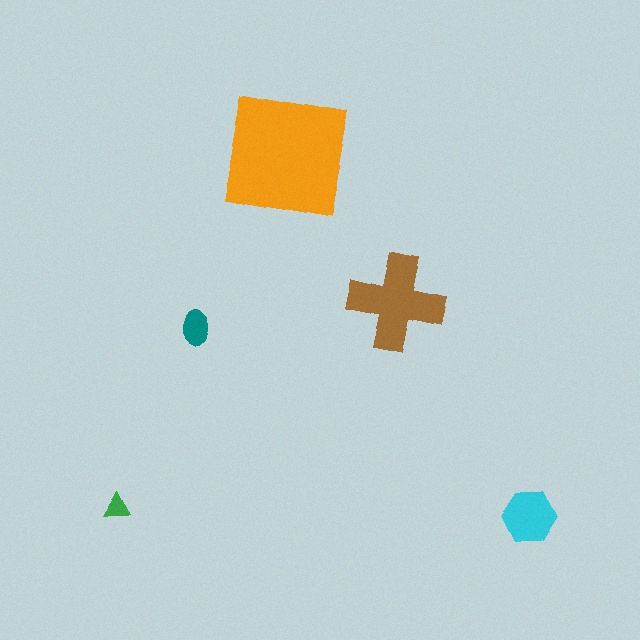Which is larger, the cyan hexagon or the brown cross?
The brown cross.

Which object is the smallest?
The green triangle.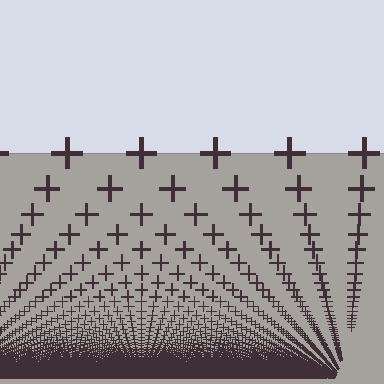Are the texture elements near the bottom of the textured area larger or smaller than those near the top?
Smaller. The gradient is inverted — elements near the bottom are smaller and denser.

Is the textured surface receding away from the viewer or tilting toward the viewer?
The surface appears to tilt toward the viewer. Texture elements get larger and sparser toward the top.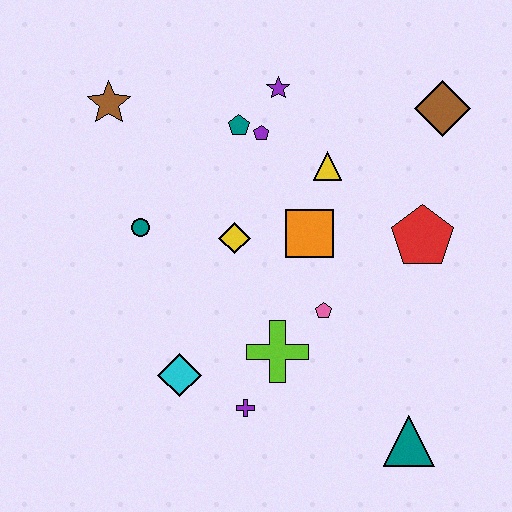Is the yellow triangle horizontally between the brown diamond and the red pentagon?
No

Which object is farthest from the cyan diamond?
The brown diamond is farthest from the cyan diamond.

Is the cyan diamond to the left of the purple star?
Yes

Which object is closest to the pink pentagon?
The lime cross is closest to the pink pentagon.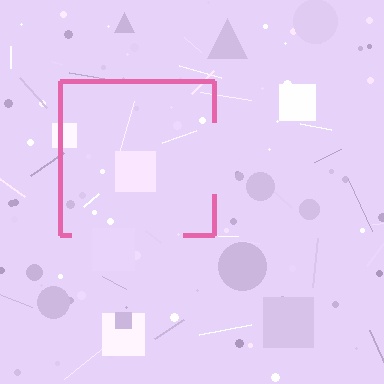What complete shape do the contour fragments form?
The contour fragments form a square.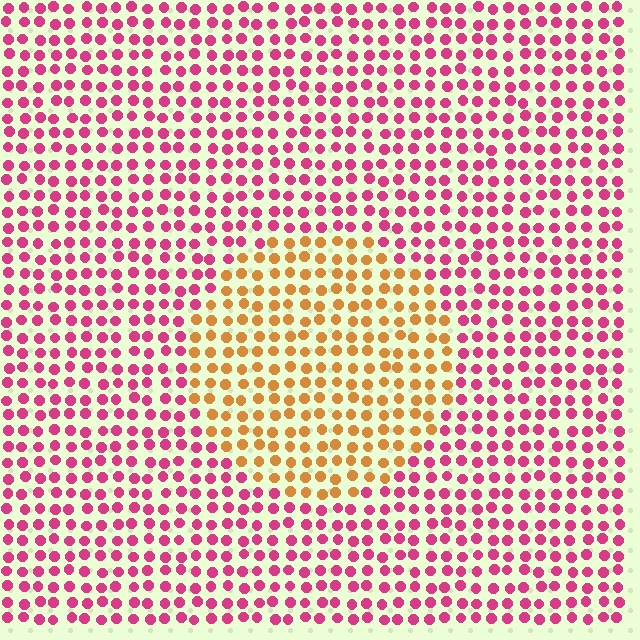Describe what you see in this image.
The image is filled with small magenta elements in a uniform arrangement. A circle-shaped region is visible where the elements are tinted to a slightly different hue, forming a subtle color boundary.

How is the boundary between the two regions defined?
The boundary is defined purely by a slight shift in hue (about 60 degrees). Spacing, size, and orientation are identical on both sides.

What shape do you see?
I see a circle.